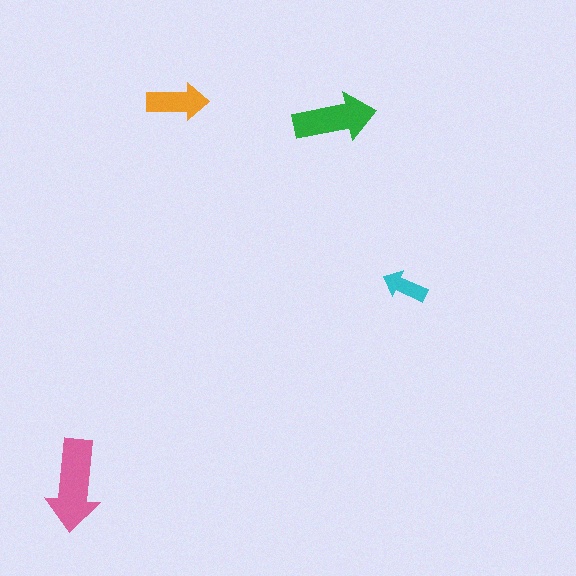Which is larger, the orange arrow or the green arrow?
The green one.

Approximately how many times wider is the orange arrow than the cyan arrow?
About 1.5 times wider.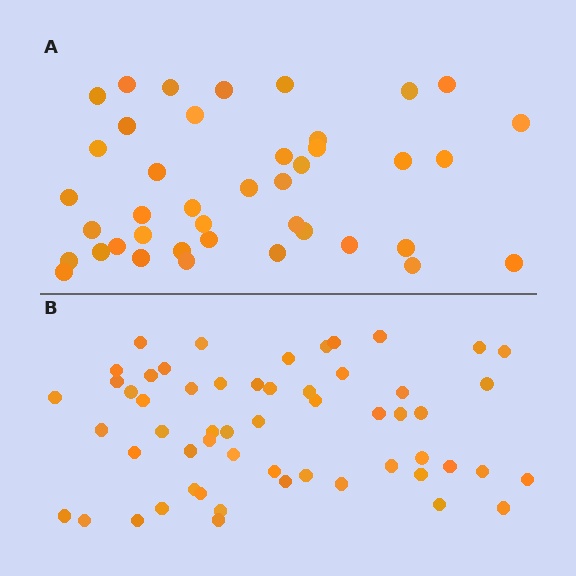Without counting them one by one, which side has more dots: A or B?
Region B (the bottom region) has more dots.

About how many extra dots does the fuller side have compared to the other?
Region B has approximately 15 more dots than region A.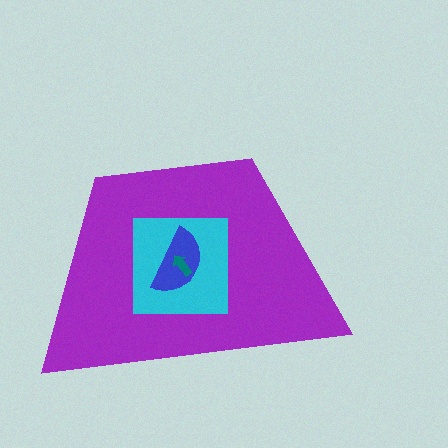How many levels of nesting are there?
4.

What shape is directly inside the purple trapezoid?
The cyan square.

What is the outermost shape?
The purple trapezoid.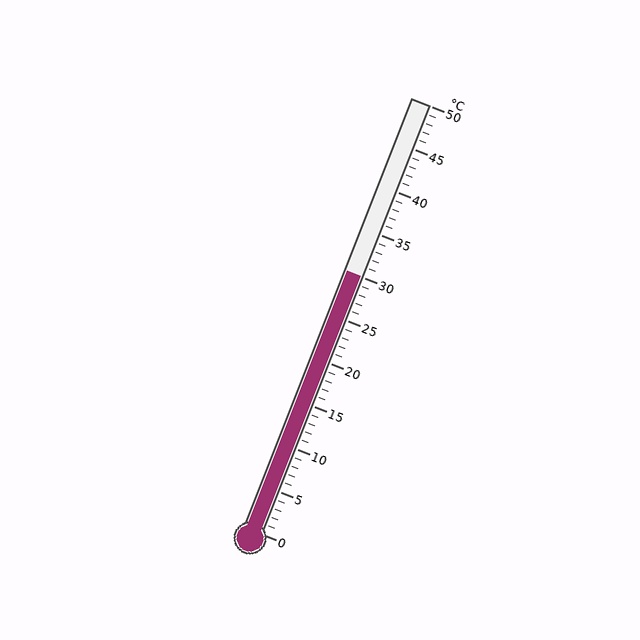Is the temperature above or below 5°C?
The temperature is above 5°C.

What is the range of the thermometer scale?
The thermometer scale ranges from 0°C to 50°C.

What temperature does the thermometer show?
The thermometer shows approximately 30°C.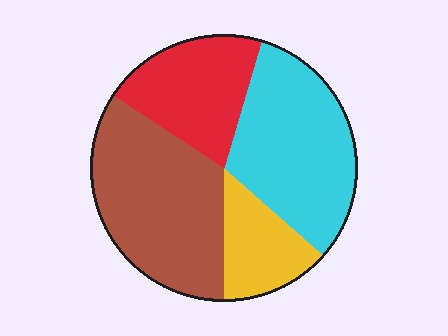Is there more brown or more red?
Brown.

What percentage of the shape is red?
Red covers about 20% of the shape.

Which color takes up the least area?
Yellow, at roughly 15%.